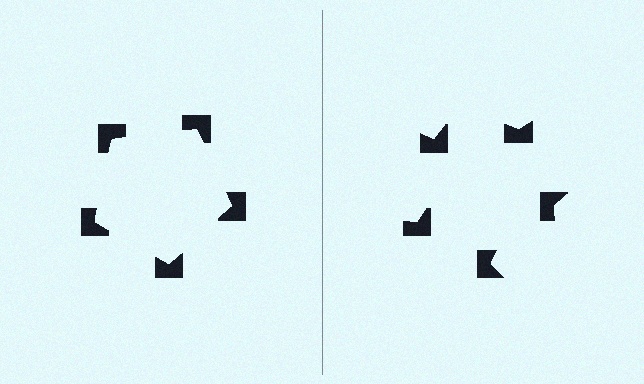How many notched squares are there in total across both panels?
10 — 5 on each side.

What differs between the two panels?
The notched squares are positioned identically on both sides; only the wedge orientations differ. On the left they align to a pentagon; on the right they are misaligned.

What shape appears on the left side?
An illusory pentagon.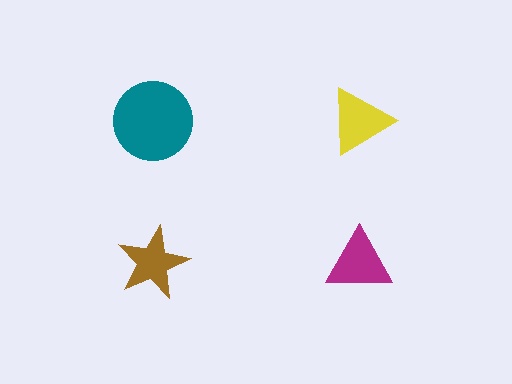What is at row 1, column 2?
A yellow triangle.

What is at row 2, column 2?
A magenta triangle.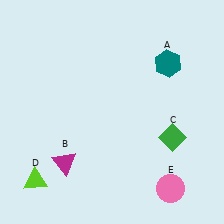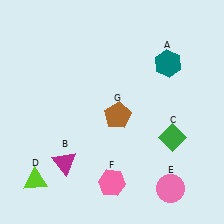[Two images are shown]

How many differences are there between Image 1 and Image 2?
There are 2 differences between the two images.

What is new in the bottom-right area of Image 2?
A brown pentagon (G) was added in the bottom-right area of Image 2.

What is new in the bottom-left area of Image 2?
A pink hexagon (F) was added in the bottom-left area of Image 2.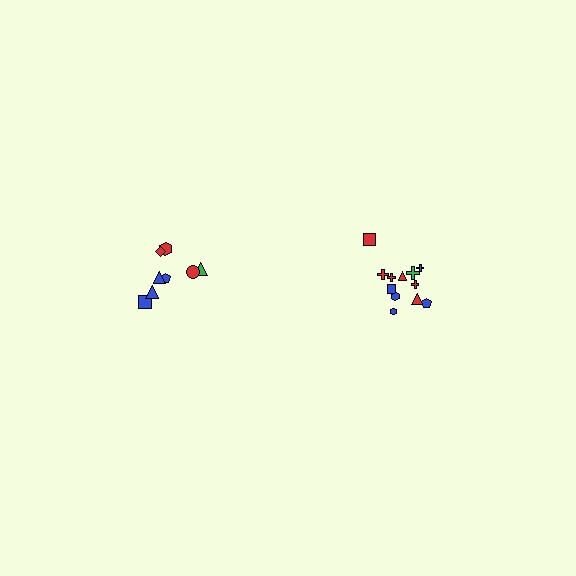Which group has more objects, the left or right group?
The right group.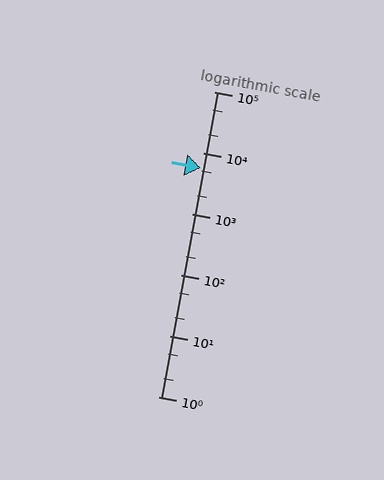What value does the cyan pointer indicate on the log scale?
The pointer indicates approximately 5600.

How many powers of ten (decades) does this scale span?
The scale spans 5 decades, from 1 to 100000.